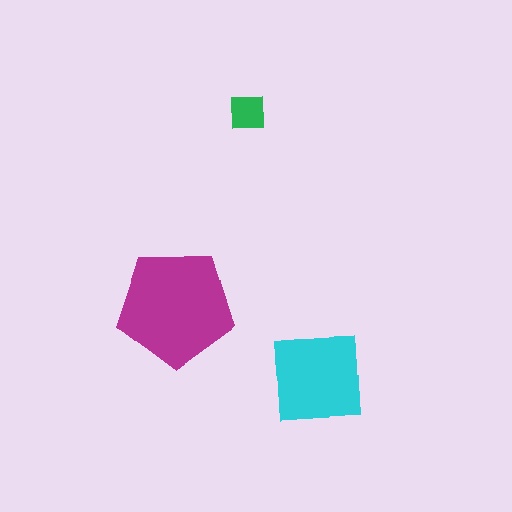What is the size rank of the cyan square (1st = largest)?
2nd.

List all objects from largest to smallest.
The magenta pentagon, the cyan square, the green square.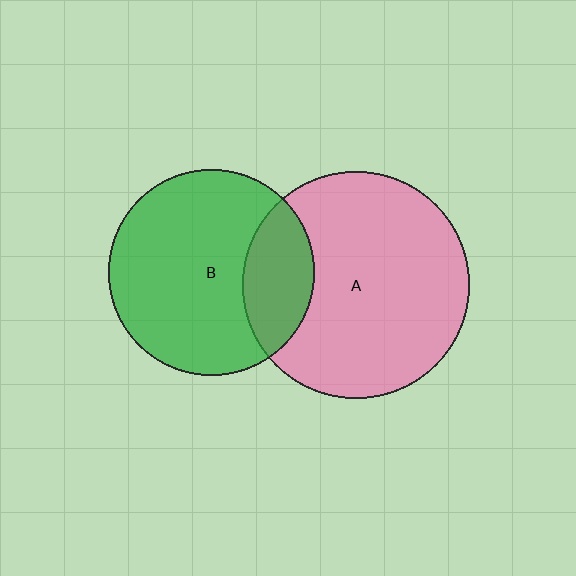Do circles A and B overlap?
Yes.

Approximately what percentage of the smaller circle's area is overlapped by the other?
Approximately 25%.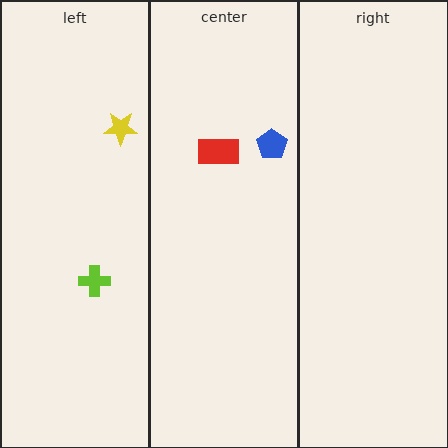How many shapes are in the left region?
2.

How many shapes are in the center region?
2.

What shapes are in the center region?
The red rectangle, the blue pentagon.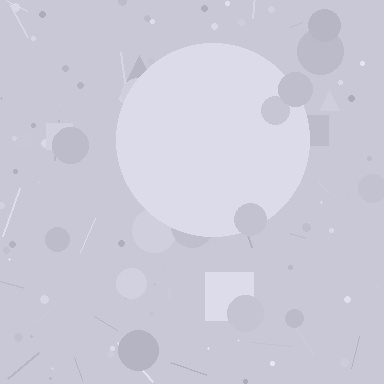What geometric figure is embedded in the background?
A circle is embedded in the background.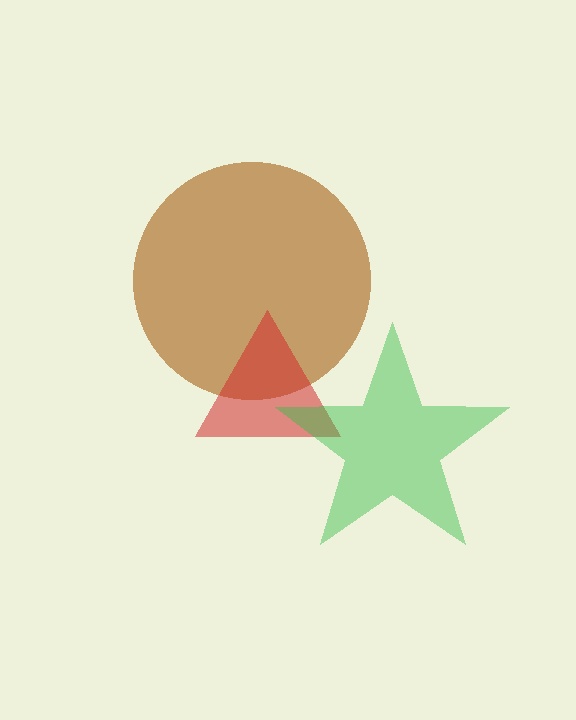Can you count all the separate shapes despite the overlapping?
Yes, there are 3 separate shapes.